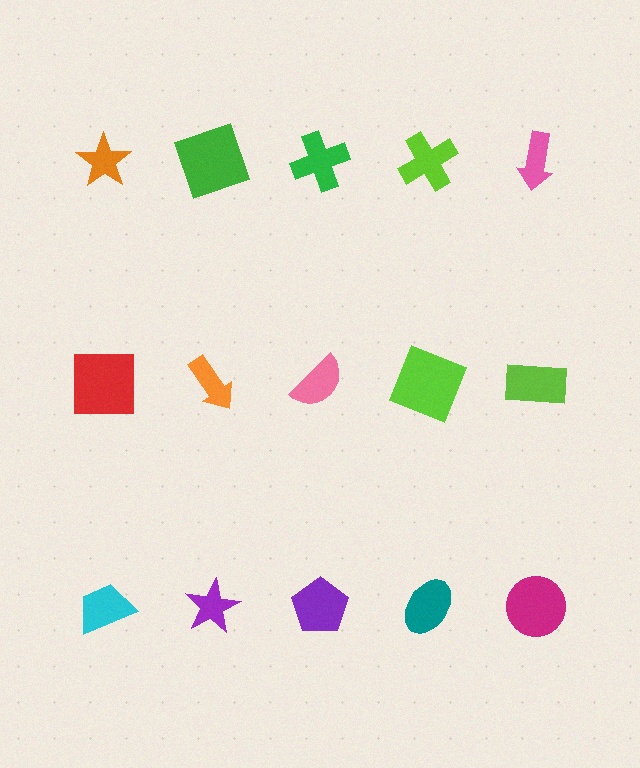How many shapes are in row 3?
5 shapes.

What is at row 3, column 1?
A cyan trapezoid.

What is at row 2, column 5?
A lime rectangle.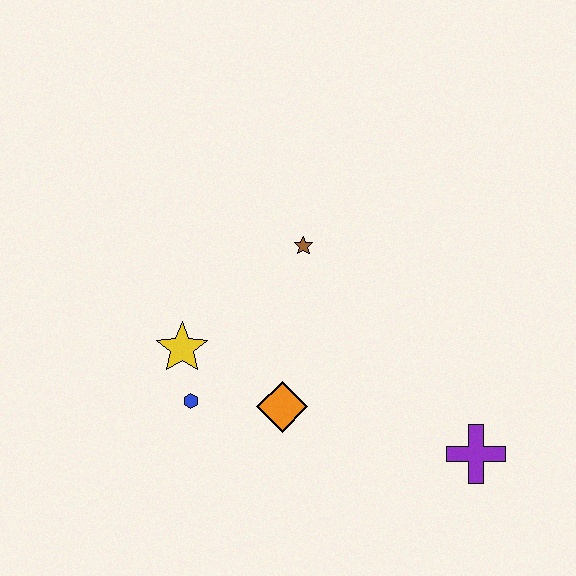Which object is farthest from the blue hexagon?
The purple cross is farthest from the blue hexagon.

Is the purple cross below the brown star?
Yes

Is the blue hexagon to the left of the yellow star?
No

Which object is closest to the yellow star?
The blue hexagon is closest to the yellow star.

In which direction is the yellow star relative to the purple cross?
The yellow star is to the left of the purple cross.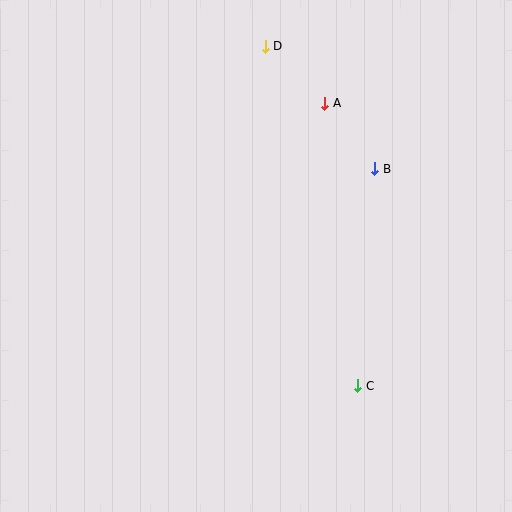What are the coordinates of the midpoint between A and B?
The midpoint between A and B is at (350, 136).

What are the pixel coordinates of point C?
Point C is at (358, 386).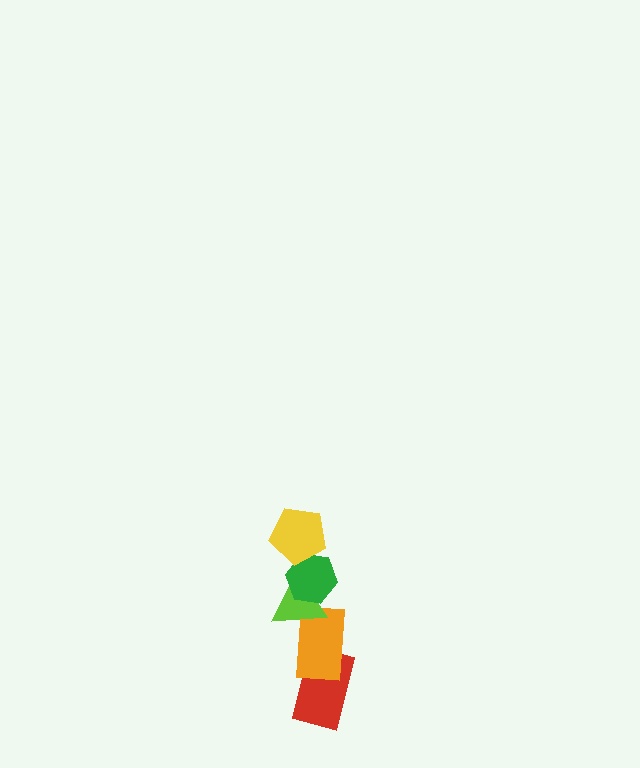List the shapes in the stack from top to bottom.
From top to bottom: the yellow pentagon, the green hexagon, the lime triangle, the orange rectangle, the red rectangle.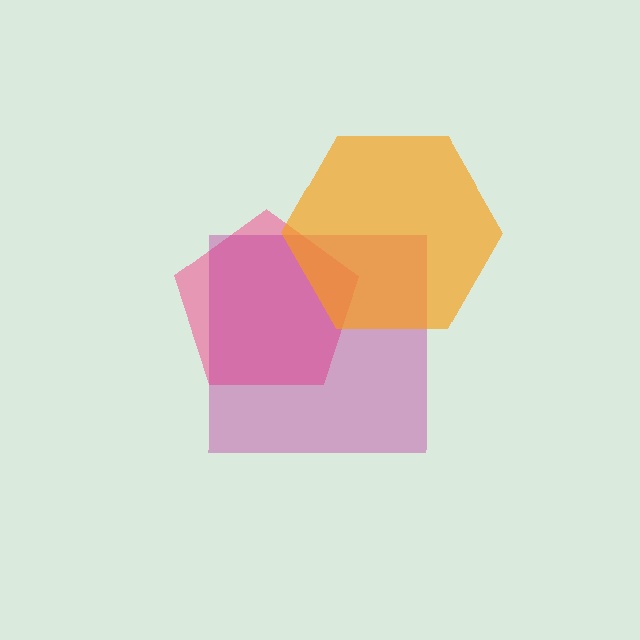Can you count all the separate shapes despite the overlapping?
Yes, there are 3 separate shapes.